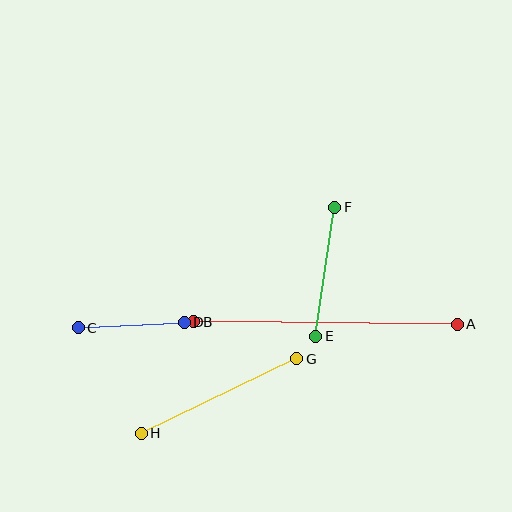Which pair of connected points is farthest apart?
Points A and B are farthest apart.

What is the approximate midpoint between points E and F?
The midpoint is at approximately (325, 272) pixels.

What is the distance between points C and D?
The distance is approximately 106 pixels.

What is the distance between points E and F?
The distance is approximately 130 pixels.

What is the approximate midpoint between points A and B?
The midpoint is at approximately (325, 323) pixels.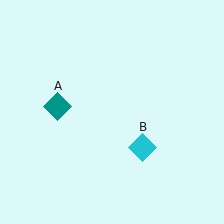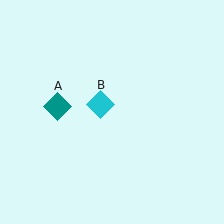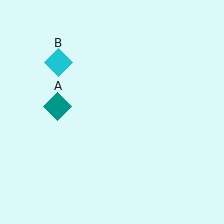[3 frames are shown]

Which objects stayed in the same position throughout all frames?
Teal diamond (object A) remained stationary.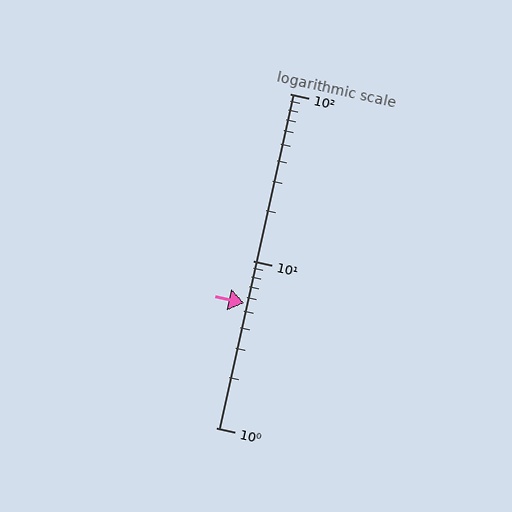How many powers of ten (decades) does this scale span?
The scale spans 2 decades, from 1 to 100.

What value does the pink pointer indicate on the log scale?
The pointer indicates approximately 5.6.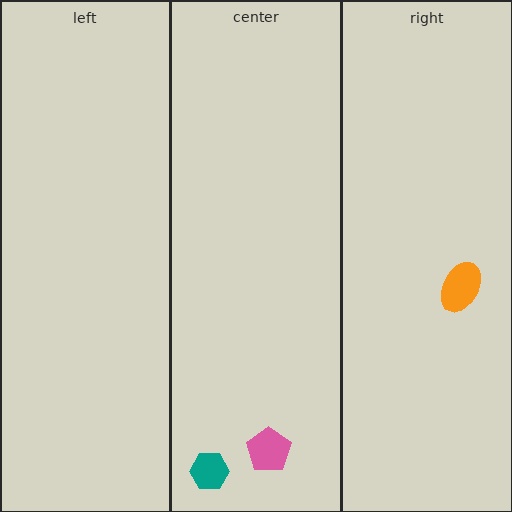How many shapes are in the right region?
1.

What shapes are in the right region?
The orange ellipse.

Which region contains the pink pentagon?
The center region.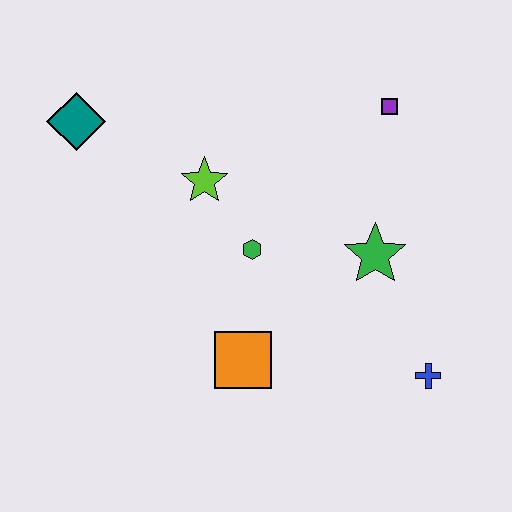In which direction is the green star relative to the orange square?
The green star is to the right of the orange square.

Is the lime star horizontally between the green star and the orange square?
No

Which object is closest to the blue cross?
The green star is closest to the blue cross.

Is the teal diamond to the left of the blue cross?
Yes